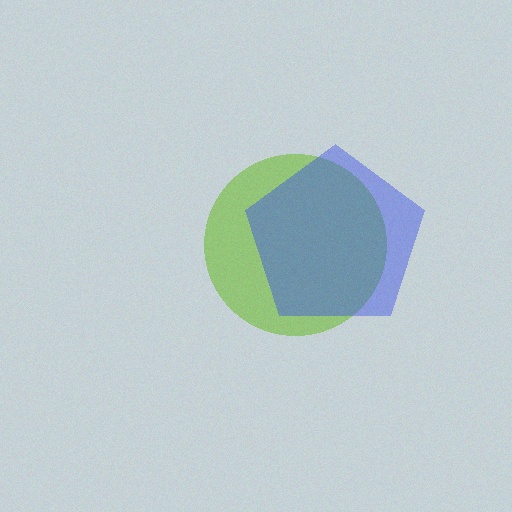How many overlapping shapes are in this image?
There are 2 overlapping shapes in the image.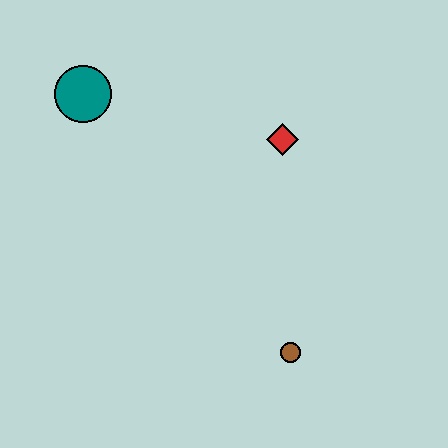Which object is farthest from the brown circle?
The teal circle is farthest from the brown circle.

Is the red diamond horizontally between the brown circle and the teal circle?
Yes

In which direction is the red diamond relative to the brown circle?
The red diamond is above the brown circle.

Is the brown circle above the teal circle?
No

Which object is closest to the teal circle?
The red diamond is closest to the teal circle.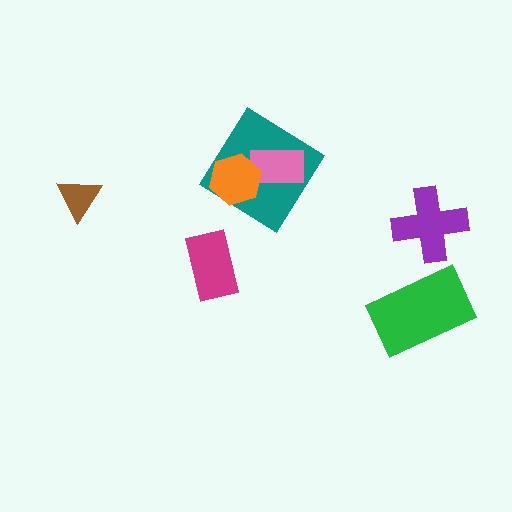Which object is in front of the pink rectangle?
The orange hexagon is in front of the pink rectangle.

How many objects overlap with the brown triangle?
0 objects overlap with the brown triangle.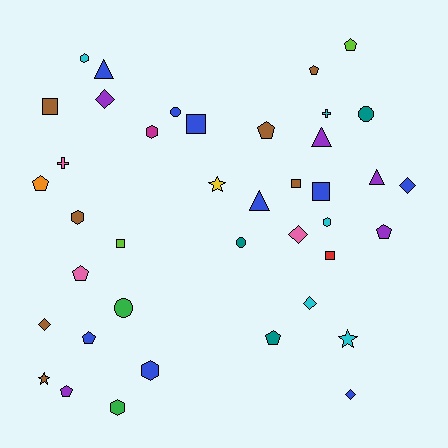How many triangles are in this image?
There are 4 triangles.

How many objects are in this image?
There are 40 objects.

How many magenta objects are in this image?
There is 1 magenta object.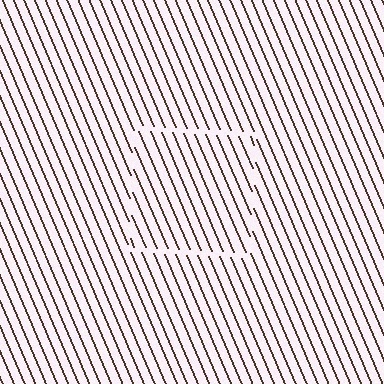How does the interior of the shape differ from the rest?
The interior of the shape contains the same grating, shifted by half a period — the contour is defined by the phase discontinuity where line-ends from the inner and outer gratings abut.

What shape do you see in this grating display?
An illusory square. The interior of the shape contains the same grating, shifted by half a period — the contour is defined by the phase discontinuity where line-ends from the inner and outer gratings abut.